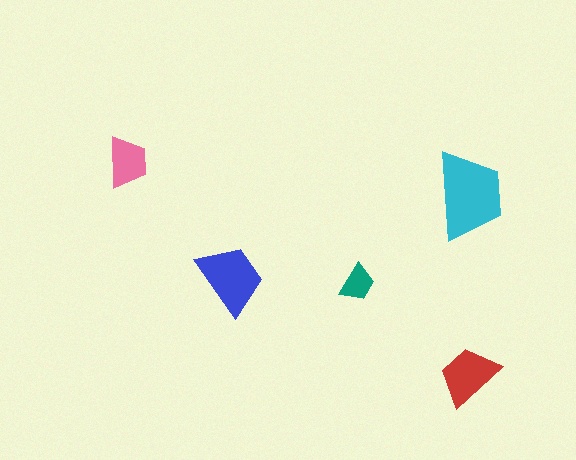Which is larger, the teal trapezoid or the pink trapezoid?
The pink one.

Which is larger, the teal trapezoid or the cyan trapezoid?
The cyan one.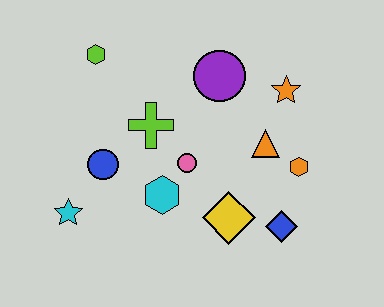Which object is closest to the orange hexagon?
The orange triangle is closest to the orange hexagon.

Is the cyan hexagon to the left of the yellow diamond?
Yes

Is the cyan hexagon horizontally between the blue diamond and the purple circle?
No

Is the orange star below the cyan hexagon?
No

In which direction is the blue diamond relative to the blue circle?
The blue diamond is to the right of the blue circle.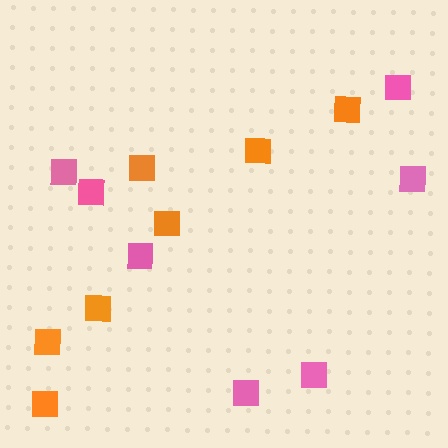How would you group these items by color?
There are 2 groups: one group of orange squares (7) and one group of pink squares (7).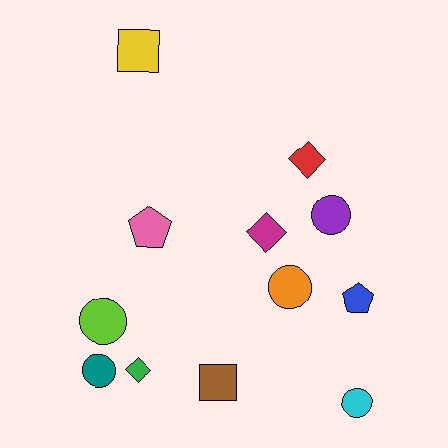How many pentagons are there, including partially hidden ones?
There are 2 pentagons.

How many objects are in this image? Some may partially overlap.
There are 12 objects.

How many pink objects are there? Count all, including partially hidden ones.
There is 1 pink object.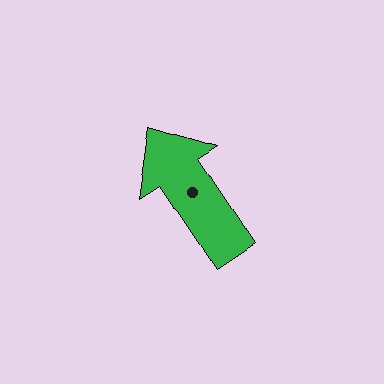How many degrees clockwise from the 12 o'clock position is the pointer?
Approximately 327 degrees.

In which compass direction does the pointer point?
Northwest.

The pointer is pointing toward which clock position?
Roughly 11 o'clock.